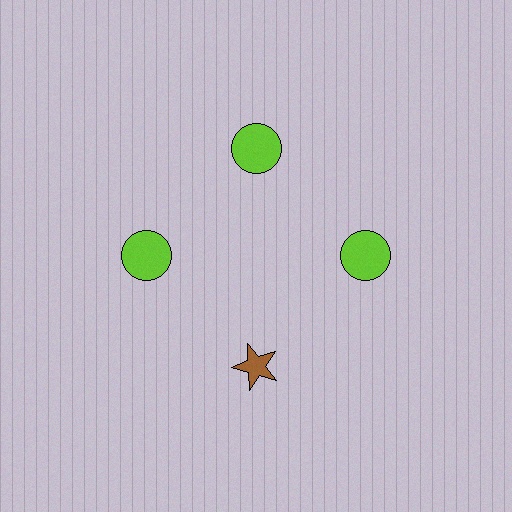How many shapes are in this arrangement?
There are 4 shapes arranged in a ring pattern.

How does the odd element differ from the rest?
It differs in both color (brown instead of lime) and shape (star instead of circle).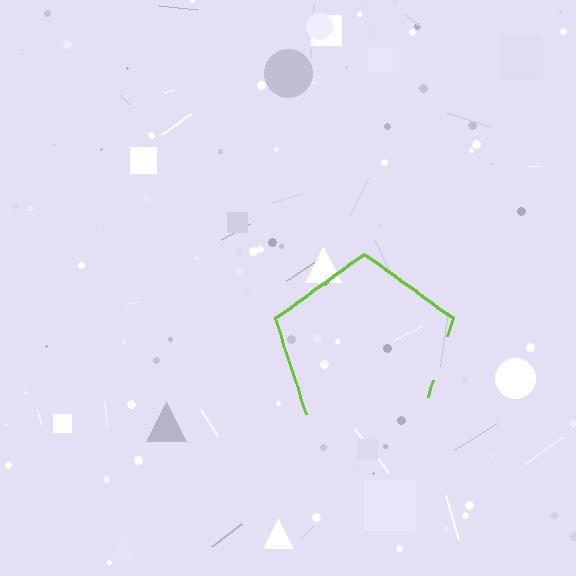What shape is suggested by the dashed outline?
The dashed outline suggests a pentagon.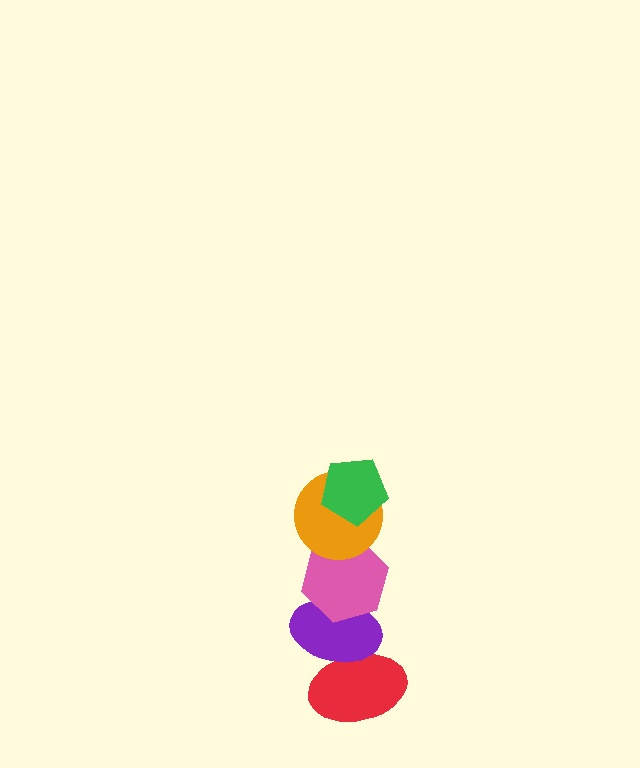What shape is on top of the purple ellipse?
The pink hexagon is on top of the purple ellipse.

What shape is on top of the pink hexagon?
The orange circle is on top of the pink hexagon.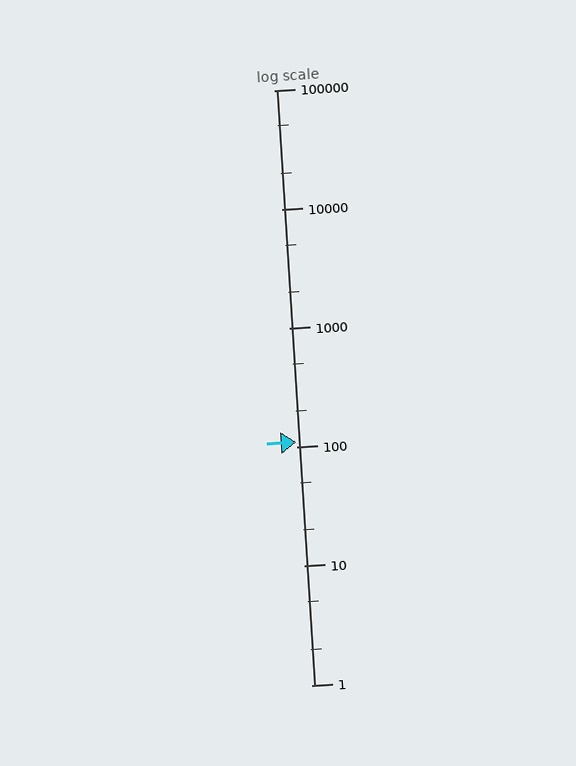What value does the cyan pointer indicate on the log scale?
The pointer indicates approximately 110.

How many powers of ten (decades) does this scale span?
The scale spans 5 decades, from 1 to 100000.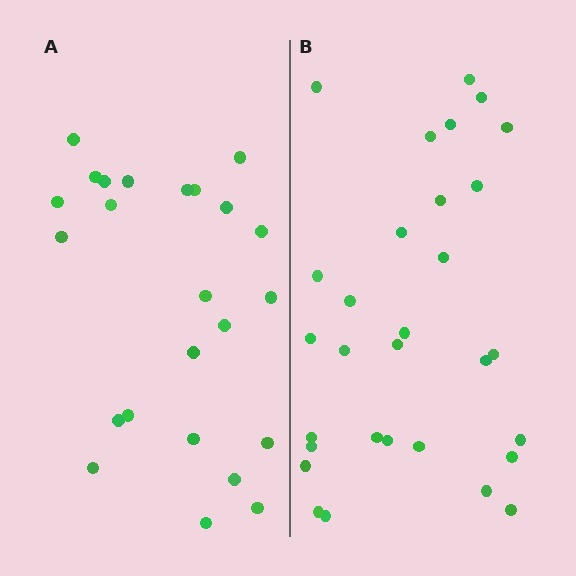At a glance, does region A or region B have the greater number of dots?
Region B (the right region) has more dots.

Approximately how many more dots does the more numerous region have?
Region B has about 6 more dots than region A.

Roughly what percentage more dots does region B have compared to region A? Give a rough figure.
About 25% more.